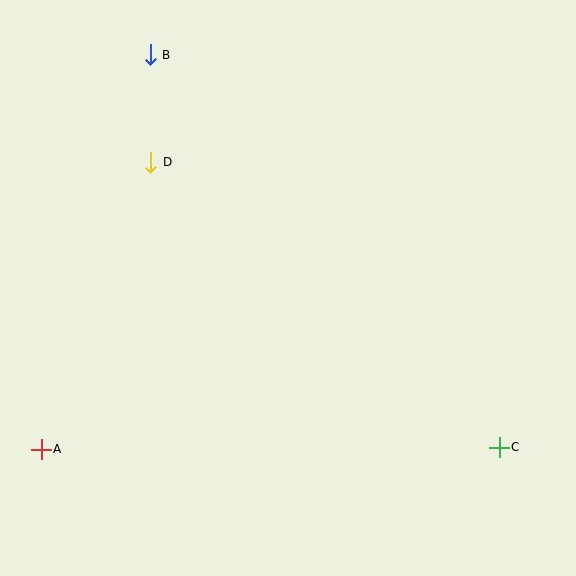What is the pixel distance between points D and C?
The distance between D and C is 450 pixels.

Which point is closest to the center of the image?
Point D at (151, 162) is closest to the center.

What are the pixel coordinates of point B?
Point B is at (150, 55).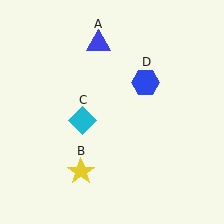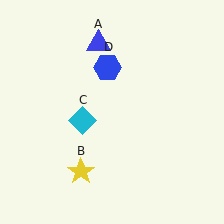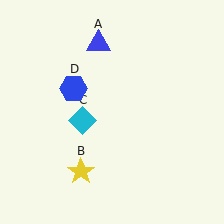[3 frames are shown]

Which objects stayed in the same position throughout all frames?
Blue triangle (object A) and yellow star (object B) and cyan diamond (object C) remained stationary.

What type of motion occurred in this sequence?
The blue hexagon (object D) rotated counterclockwise around the center of the scene.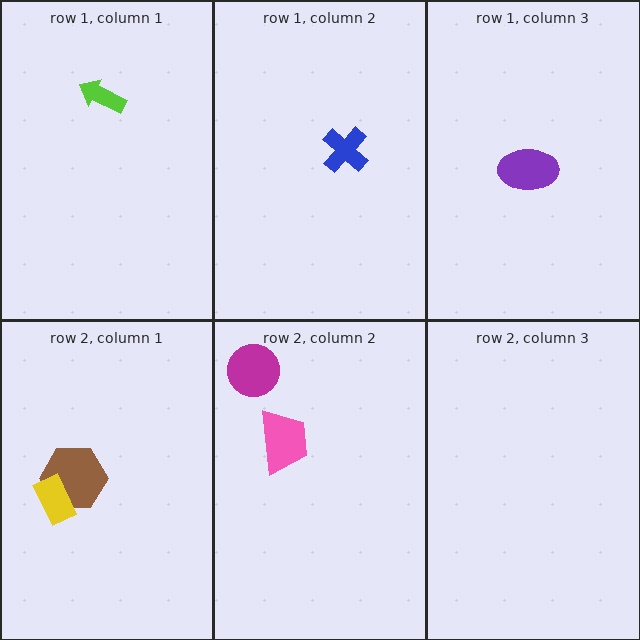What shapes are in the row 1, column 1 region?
The lime arrow.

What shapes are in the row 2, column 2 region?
The pink trapezoid, the magenta circle.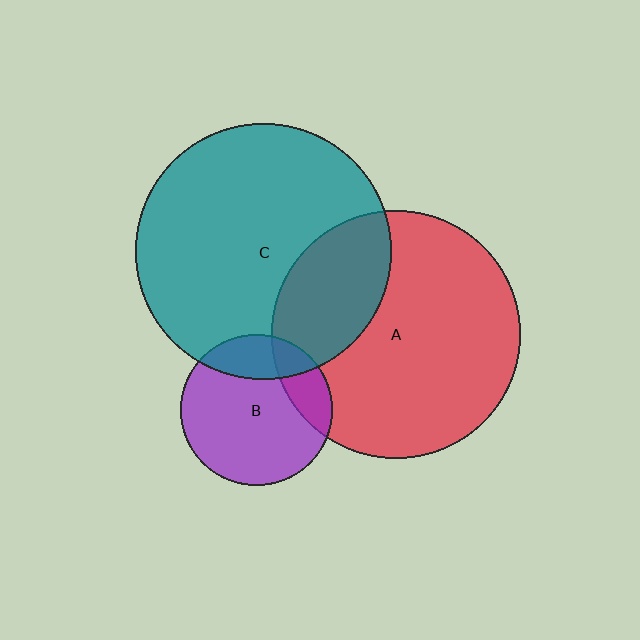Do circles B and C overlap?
Yes.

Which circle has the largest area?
Circle C (teal).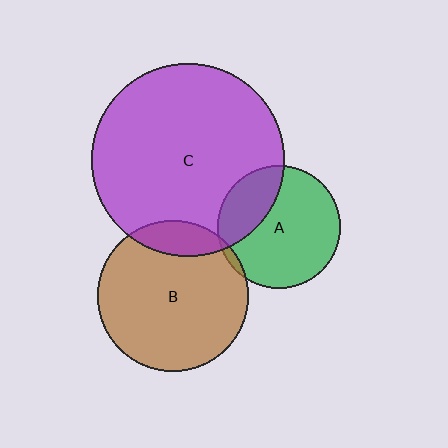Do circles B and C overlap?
Yes.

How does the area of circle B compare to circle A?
Approximately 1.5 times.